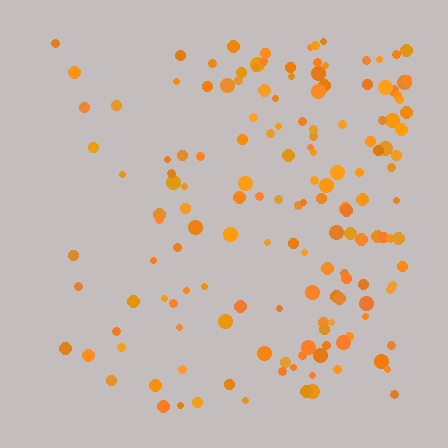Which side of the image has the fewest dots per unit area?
The left.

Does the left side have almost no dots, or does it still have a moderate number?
Still a moderate number, just noticeably fewer than the right.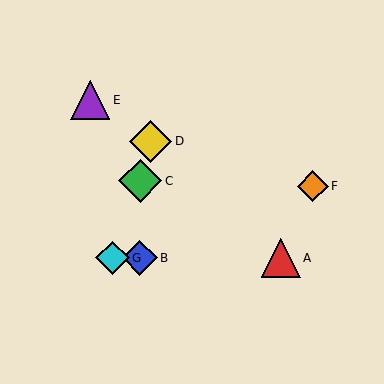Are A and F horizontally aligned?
No, A is at y≈258 and F is at y≈186.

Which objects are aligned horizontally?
Objects A, B, G are aligned horizontally.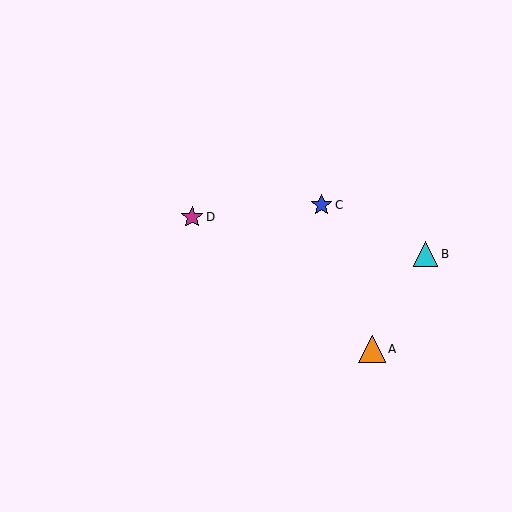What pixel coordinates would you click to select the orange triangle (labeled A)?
Click at (372, 349) to select the orange triangle A.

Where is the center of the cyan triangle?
The center of the cyan triangle is at (425, 254).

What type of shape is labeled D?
Shape D is a magenta star.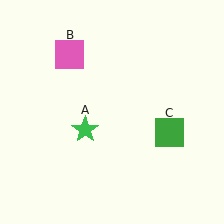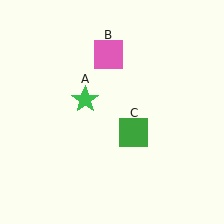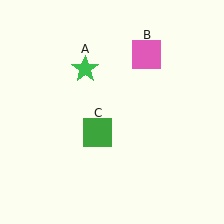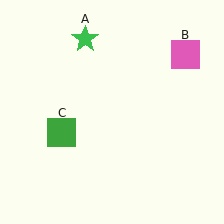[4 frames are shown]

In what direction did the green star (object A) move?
The green star (object A) moved up.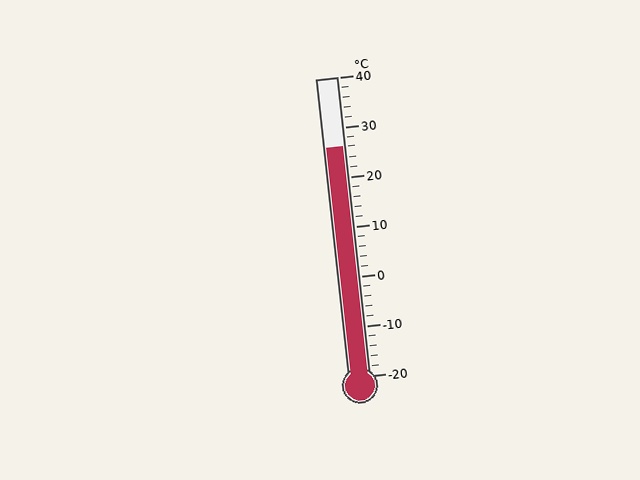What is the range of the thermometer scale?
The thermometer scale ranges from -20°C to 40°C.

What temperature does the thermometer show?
The thermometer shows approximately 26°C.